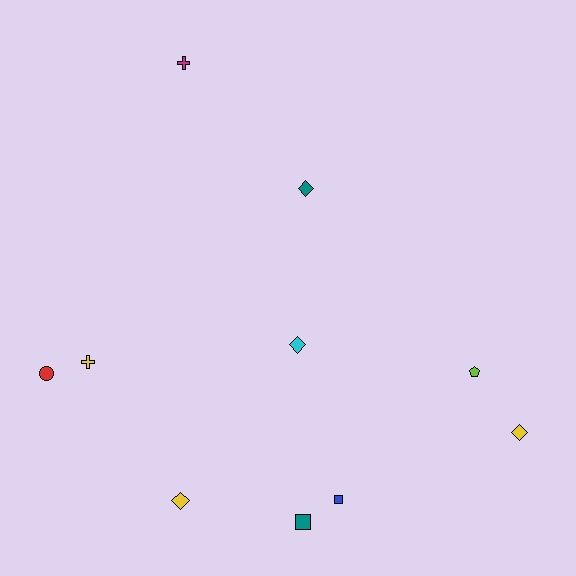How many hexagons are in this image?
There are no hexagons.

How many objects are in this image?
There are 10 objects.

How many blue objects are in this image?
There is 1 blue object.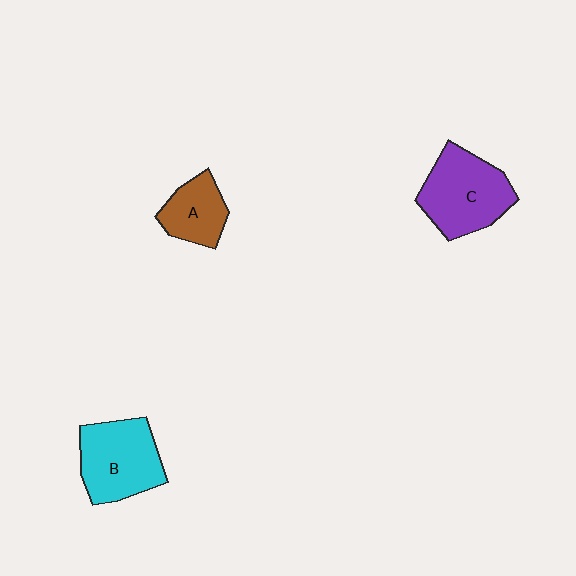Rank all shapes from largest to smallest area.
From largest to smallest: C (purple), B (cyan), A (brown).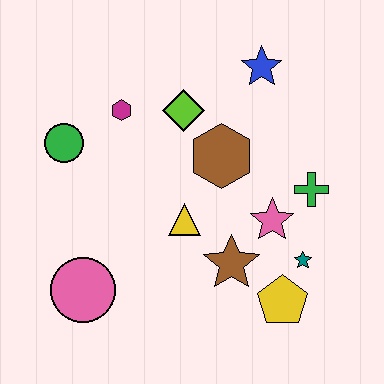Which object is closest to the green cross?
The pink star is closest to the green cross.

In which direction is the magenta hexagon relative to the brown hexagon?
The magenta hexagon is to the left of the brown hexagon.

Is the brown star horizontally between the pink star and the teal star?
No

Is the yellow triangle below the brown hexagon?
Yes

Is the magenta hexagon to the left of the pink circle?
No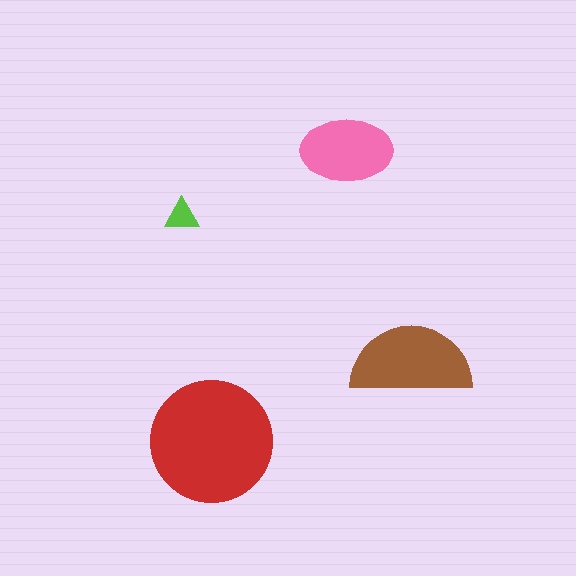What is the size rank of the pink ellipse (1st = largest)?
3rd.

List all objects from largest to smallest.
The red circle, the brown semicircle, the pink ellipse, the lime triangle.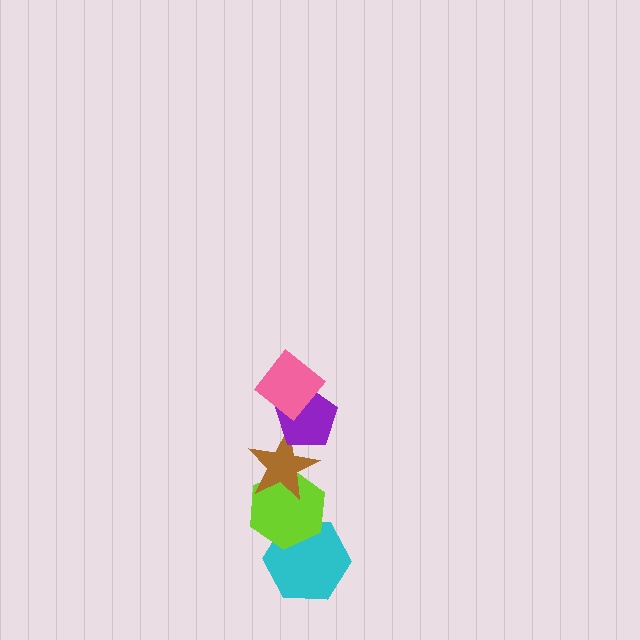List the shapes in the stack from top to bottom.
From top to bottom: the pink diamond, the purple pentagon, the brown star, the lime hexagon, the cyan hexagon.